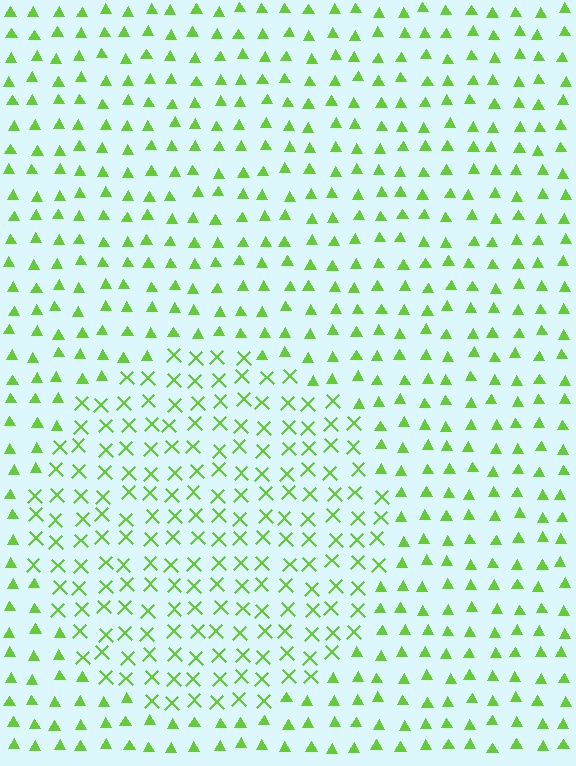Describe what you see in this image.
The image is filled with small lime elements arranged in a uniform grid. A circle-shaped region contains X marks, while the surrounding area contains triangles. The boundary is defined purely by the change in element shape.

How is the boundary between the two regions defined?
The boundary is defined by a change in element shape: X marks inside vs. triangles outside. All elements share the same color and spacing.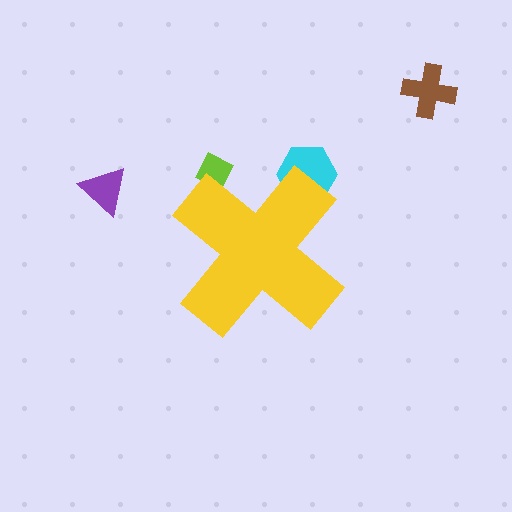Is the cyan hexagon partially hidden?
Yes, the cyan hexagon is partially hidden behind the yellow cross.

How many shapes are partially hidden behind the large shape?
2 shapes are partially hidden.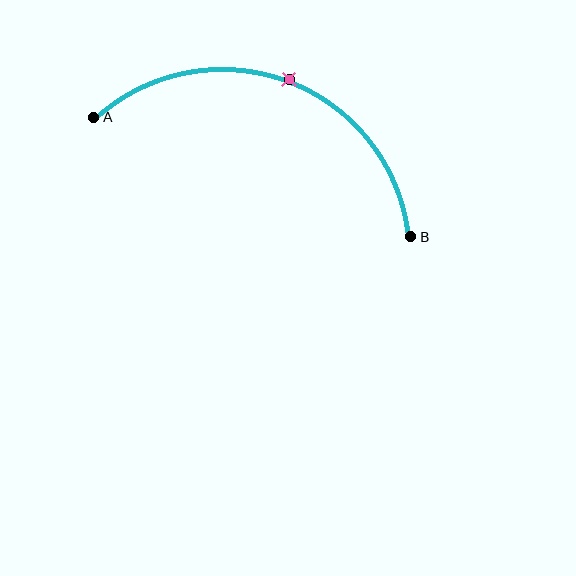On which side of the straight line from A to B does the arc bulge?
The arc bulges above the straight line connecting A and B.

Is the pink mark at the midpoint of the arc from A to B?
Yes. The pink mark lies on the arc at equal arc-length from both A and B — it is the arc midpoint.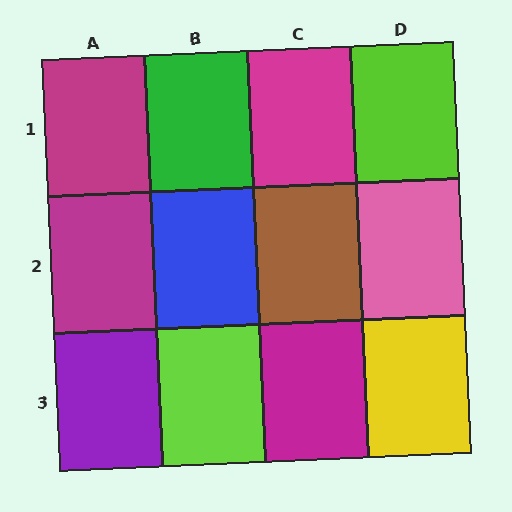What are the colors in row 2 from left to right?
Magenta, blue, brown, pink.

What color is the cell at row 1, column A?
Magenta.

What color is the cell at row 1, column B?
Green.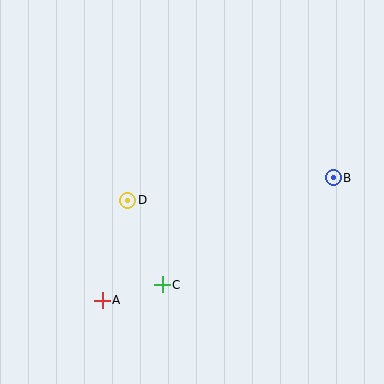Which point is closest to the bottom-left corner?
Point A is closest to the bottom-left corner.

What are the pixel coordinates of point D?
Point D is at (128, 200).